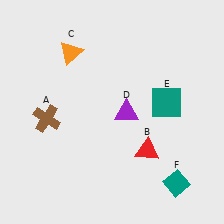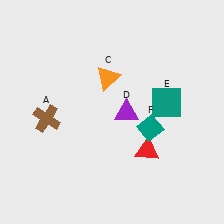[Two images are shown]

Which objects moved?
The objects that moved are: the orange triangle (C), the teal diamond (F).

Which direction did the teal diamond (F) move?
The teal diamond (F) moved up.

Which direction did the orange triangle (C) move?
The orange triangle (C) moved right.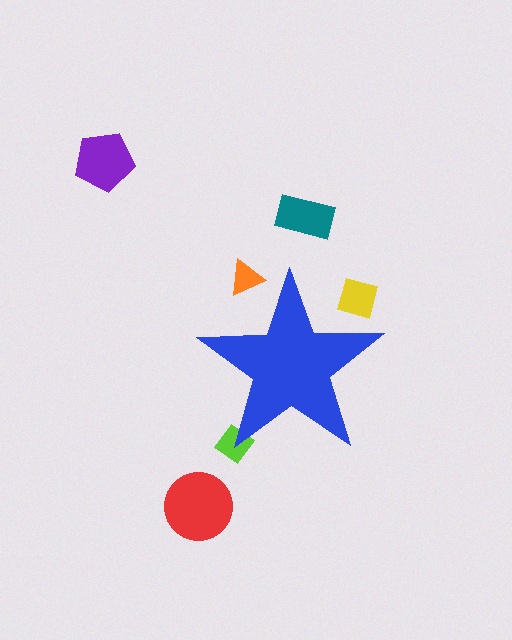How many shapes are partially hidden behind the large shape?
3 shapes are partially hidden.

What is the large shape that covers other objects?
A blue star.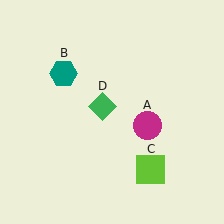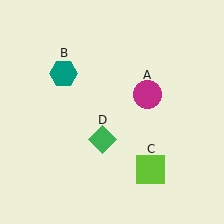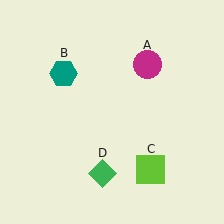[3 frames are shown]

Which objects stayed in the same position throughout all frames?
Teal hexagon (object B) and lime square (object C) remained stationary.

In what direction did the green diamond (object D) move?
The green diamond (object D) moved down.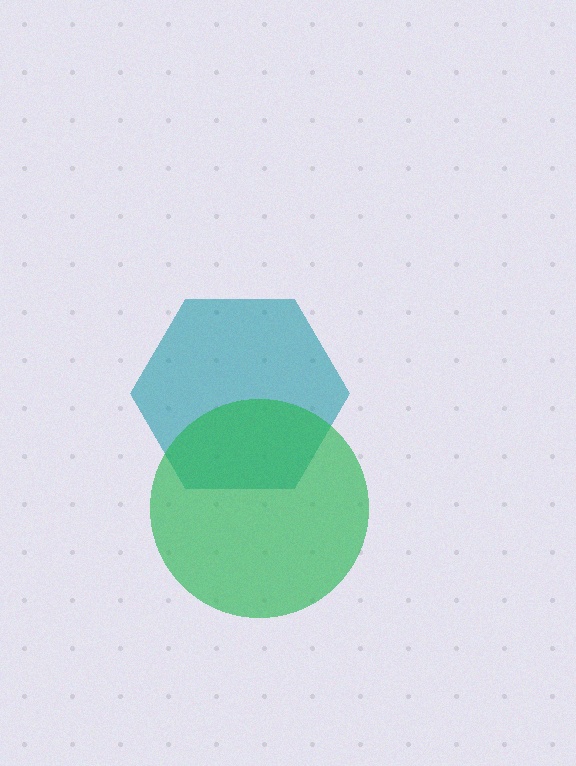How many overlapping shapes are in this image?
There are 2 overlapping shapes in the image.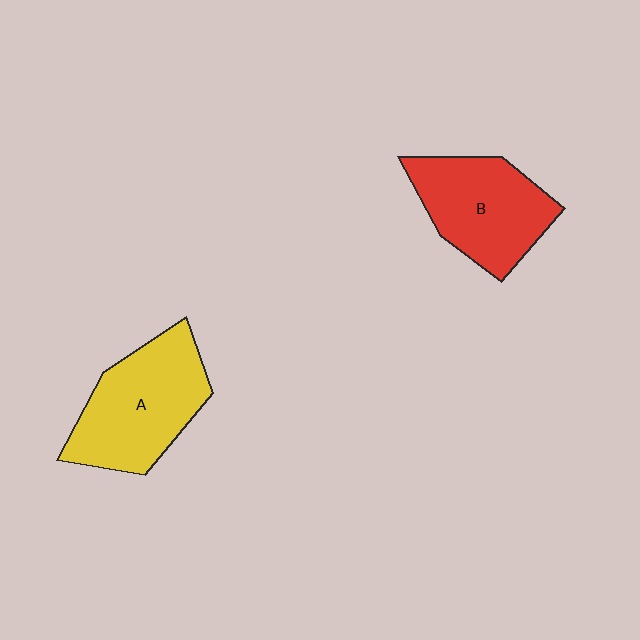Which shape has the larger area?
Shape A (yellow).